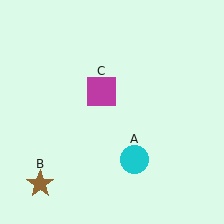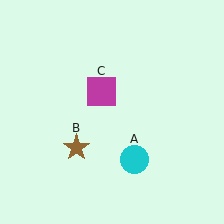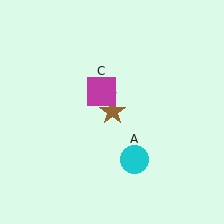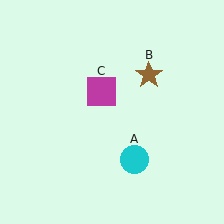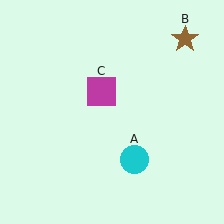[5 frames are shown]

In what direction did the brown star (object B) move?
The brown star (object B) moved up and to the right.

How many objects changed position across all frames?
1 object changed position: brown star (object B).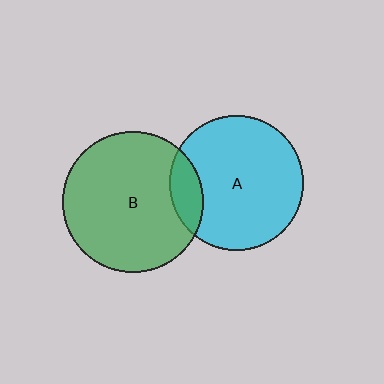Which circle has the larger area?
Circle B (green).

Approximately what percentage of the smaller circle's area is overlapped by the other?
Approximately 15%.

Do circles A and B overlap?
Yes.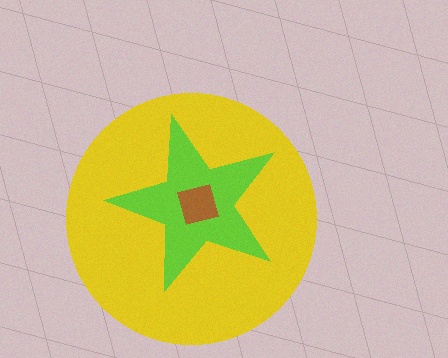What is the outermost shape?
The yellow circle.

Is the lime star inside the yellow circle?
Yes.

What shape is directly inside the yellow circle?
The lime star.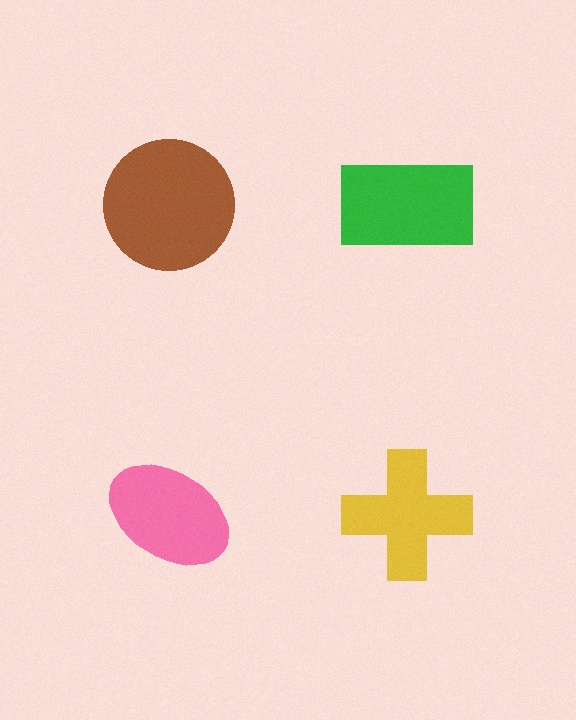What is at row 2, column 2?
A yellow cross.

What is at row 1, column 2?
A green rectangle.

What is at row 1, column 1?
A brown circle.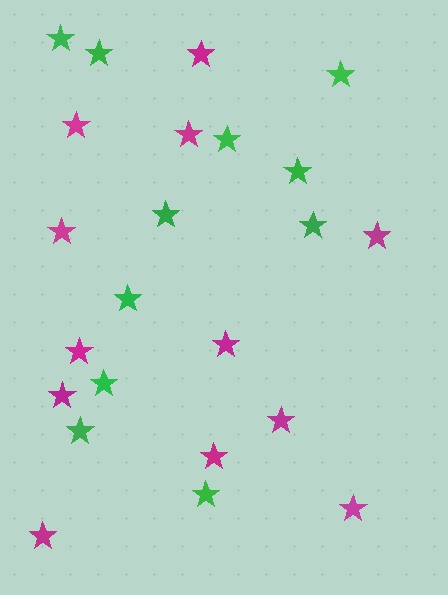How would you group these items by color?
There are 2 groups: one group of green stars (11) and one group of magenta stars (12).